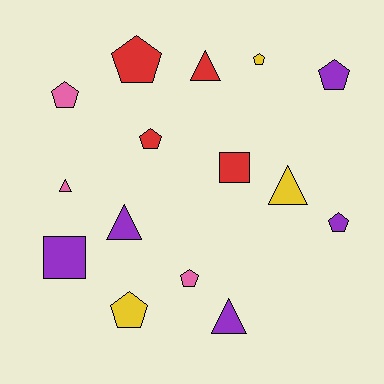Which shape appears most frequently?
Pentagon, with 8 objects.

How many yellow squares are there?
There are no yellow squares.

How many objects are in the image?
There are 15 objects.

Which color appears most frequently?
Purple, with 5 objects.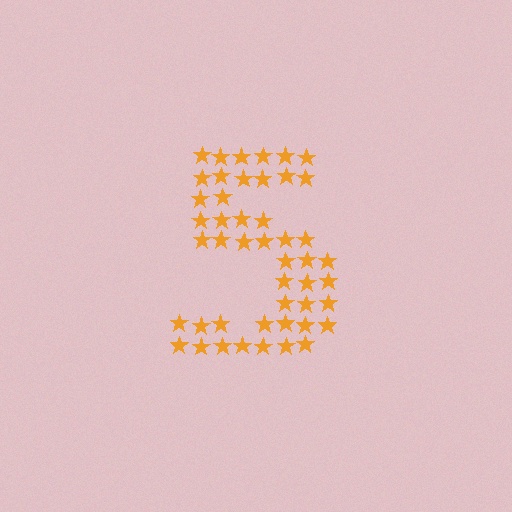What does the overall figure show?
The overall figure shows the digit 5.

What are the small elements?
The small elements are stars.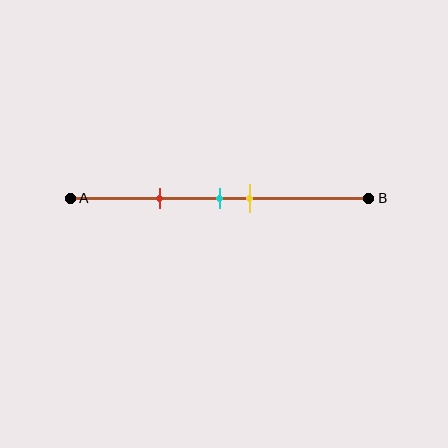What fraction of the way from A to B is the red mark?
The red mark is approximately 30% (0.3) of the way from A to B.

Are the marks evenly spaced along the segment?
No, the marks are not evenly spaced.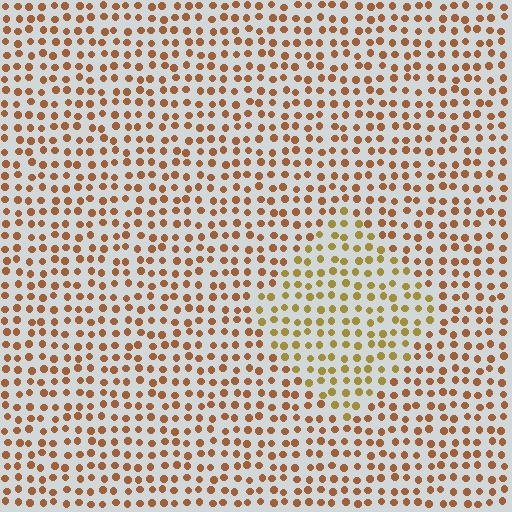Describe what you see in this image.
The image is filled with small brown elements in a uniform arrangement. A diamond-shaped region is visible where the elements are tinted to a slightly different hue, forming a subtle color boundary.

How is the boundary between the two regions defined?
The boundary is defined purely by a slight shift in hue (about 27 degrees). Spacing, size, and orientation are identical on both sides.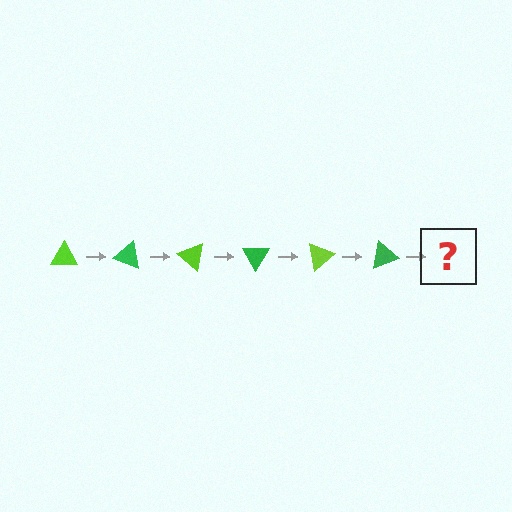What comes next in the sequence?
The next element should be a lime triangle, rotated 120 degrees from the start.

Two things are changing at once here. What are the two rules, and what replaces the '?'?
The two rules are that it rotates 20 degrees each step and the color cycles through lime and green. The '?' should be a lime triangle, rotated 120 degrees from the start.